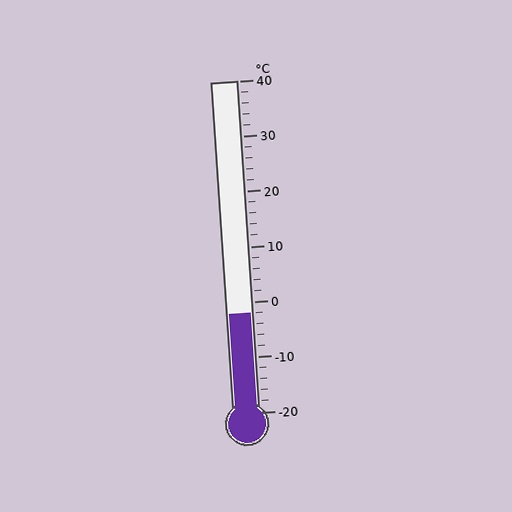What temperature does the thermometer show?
The thermometer shows approximately -2°C.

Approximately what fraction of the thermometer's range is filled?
The thermometer is filled to approximately 30% of its range.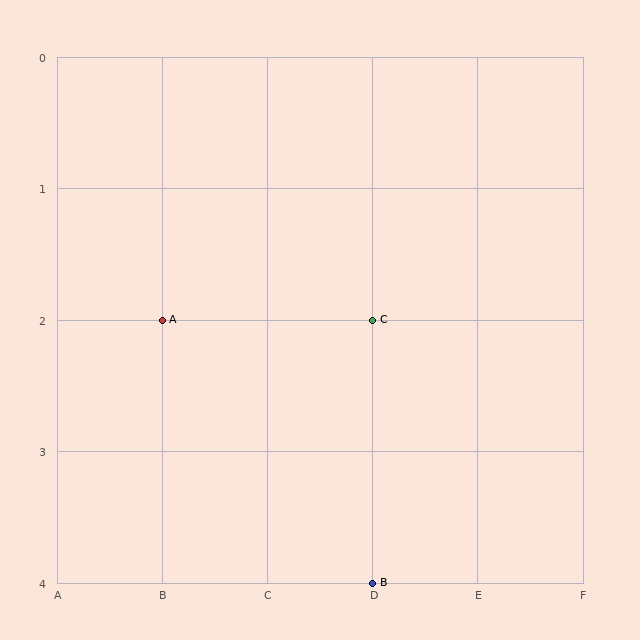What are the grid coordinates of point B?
Point B is at grid coordinates (D, 4).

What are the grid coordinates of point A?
Point A is at grid coordinates (B, 2).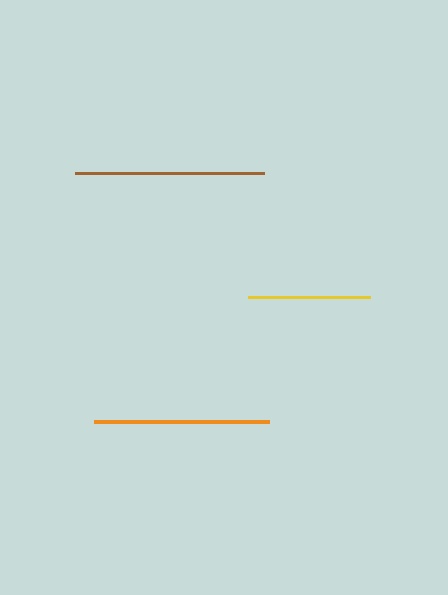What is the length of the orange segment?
The orange segment is approximately 175 pixels long.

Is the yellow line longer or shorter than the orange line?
The orange line is longer than the yellow line.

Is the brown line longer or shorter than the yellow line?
The brown line is longer than the yellow line.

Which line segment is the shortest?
The yellow line is the shortest at approximately 122 pixels.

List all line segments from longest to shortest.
From longest to shortest: brown, orange, yellow.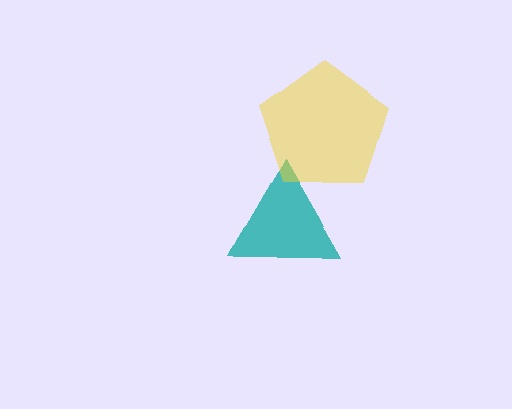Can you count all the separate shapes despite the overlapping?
Yes, there are 2 separate shapes.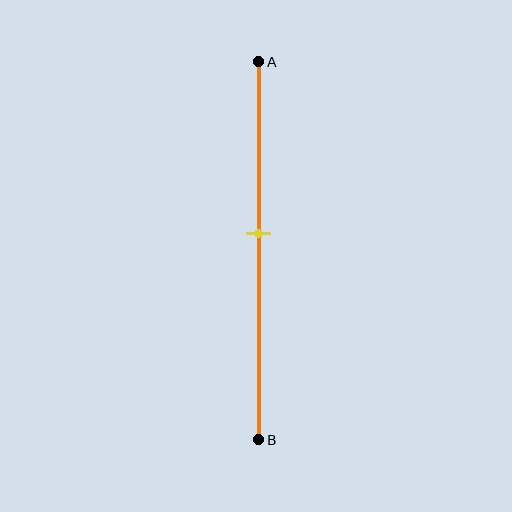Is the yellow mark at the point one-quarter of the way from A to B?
No, the mark is at about 45% from A, not at the 25% one-quarter point.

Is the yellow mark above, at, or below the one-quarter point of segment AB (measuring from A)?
The yellow mark is below the one-quarter point of segment AB.